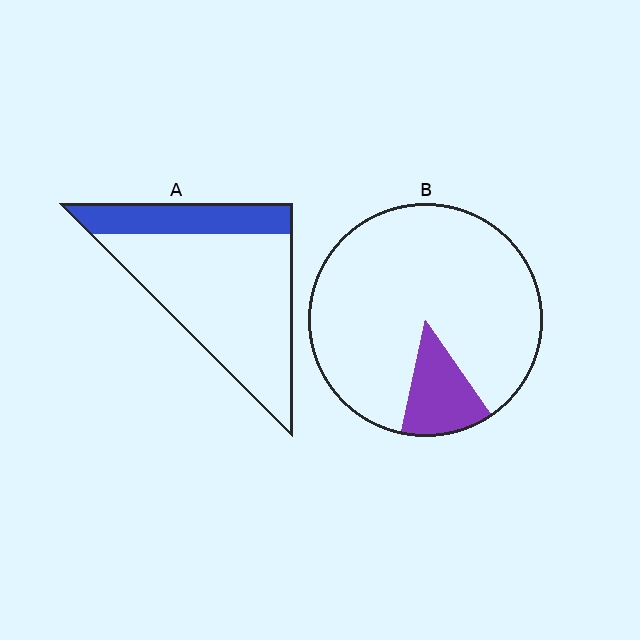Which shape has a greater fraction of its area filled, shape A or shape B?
Shape A.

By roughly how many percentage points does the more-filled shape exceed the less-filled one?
By roughly 10 percentage points (A over B).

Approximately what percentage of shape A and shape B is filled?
A is approximately 25% and B is approximately 15%.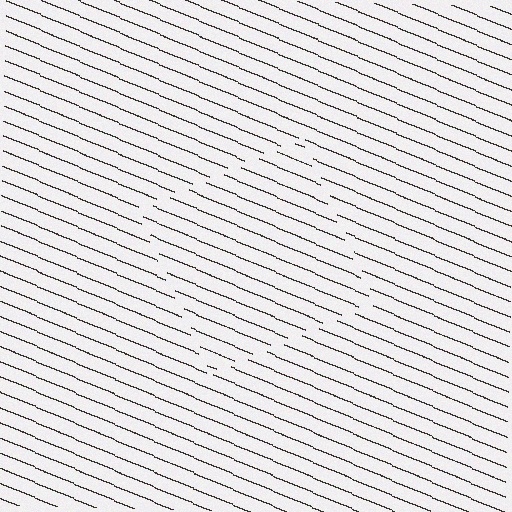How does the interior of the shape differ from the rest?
The interior of the shape contains the same grating, shifted by half a period — the contour is defined by the phase discontinuity where line-ends from the inner and outer gratings abut.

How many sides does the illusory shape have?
4 sides — the line-ends trace a square.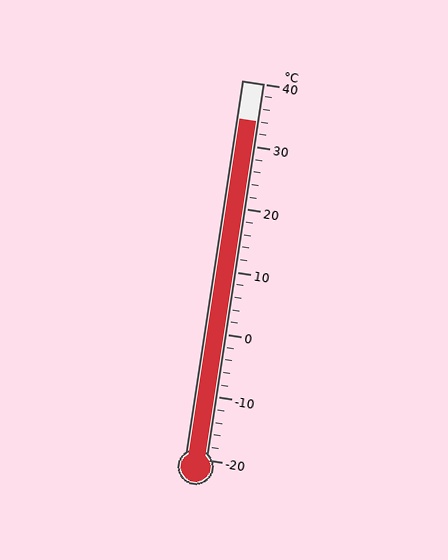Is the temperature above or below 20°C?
The temperature is above 20°C.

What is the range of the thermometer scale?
The thermometer scale ranges from -20°C to 40°C.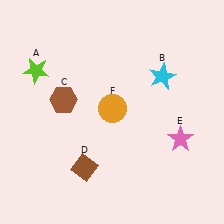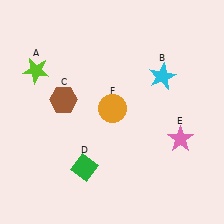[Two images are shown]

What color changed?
The diamond (D) changed from brown in Image 1 to green in Image 2.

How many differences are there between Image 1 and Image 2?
There is 1 difference between the two images.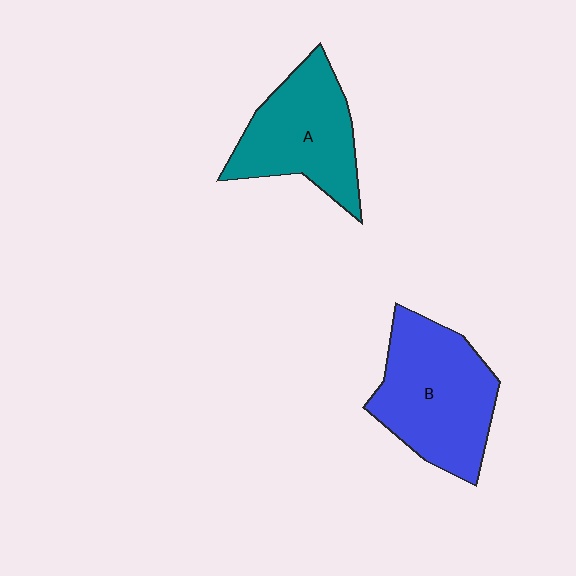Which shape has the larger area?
Shape B (blue).